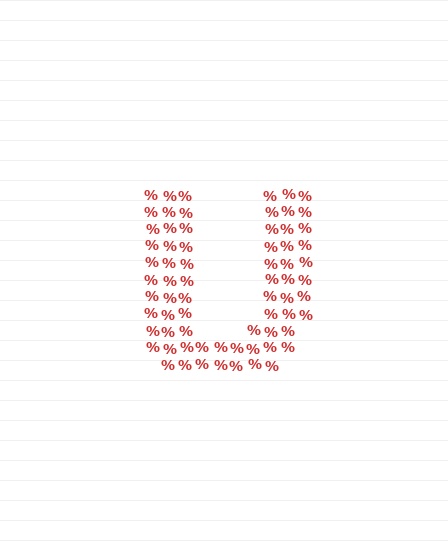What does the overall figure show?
The overall figure shows the letter U.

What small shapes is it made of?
It is made of small percent signs.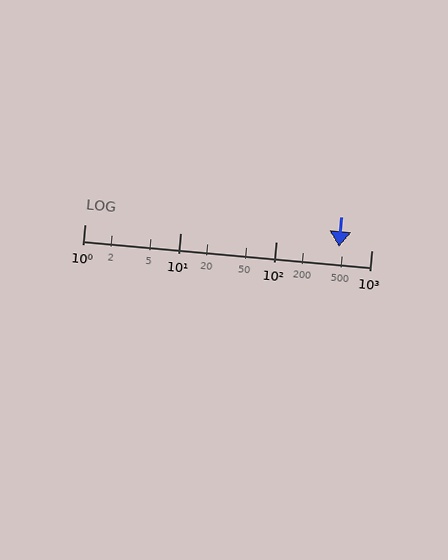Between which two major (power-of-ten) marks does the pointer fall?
The pointer is between 100 and 1000.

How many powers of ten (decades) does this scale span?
The scale spans 3 decades, from 1 to 1000.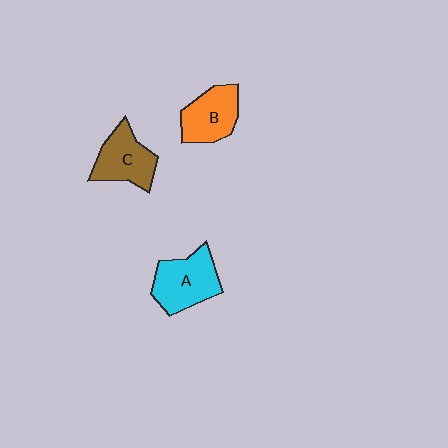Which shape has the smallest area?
Shape B (orange).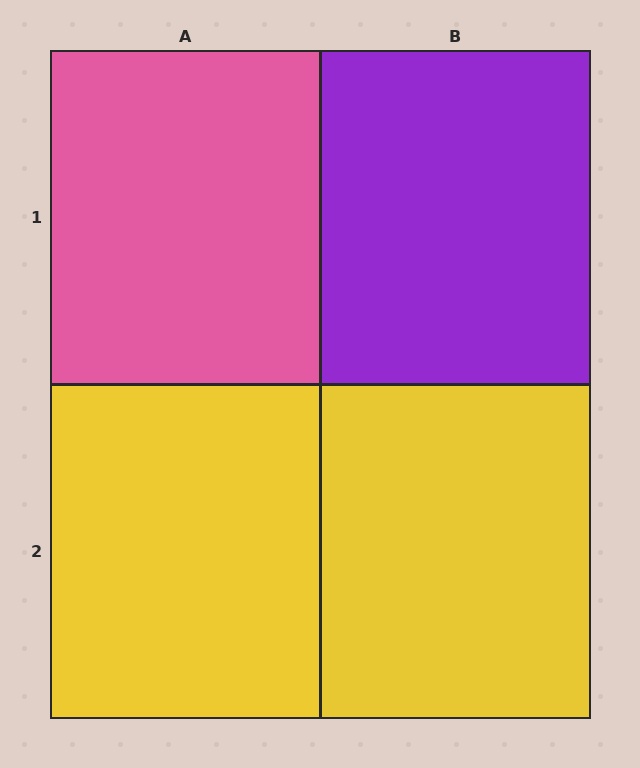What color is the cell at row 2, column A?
Yellow.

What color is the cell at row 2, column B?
Yellow.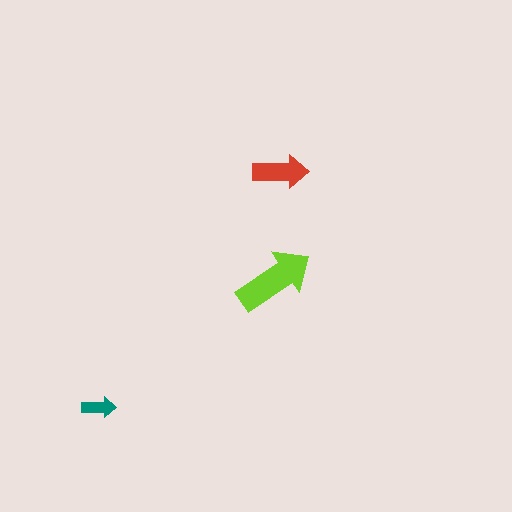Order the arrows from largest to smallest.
the lime one, the red one, the teal one.